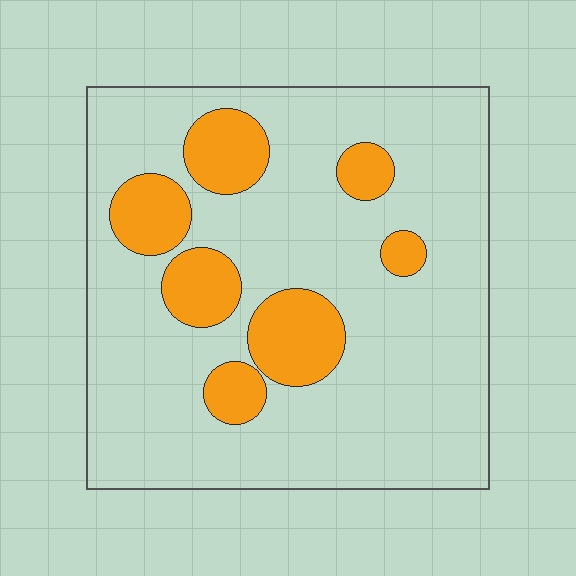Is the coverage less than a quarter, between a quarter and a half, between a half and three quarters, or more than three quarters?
Less than a quarter.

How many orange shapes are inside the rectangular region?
7.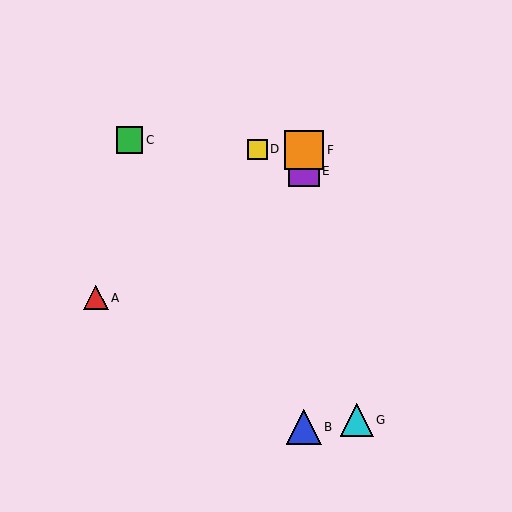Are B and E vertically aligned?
Yes, both are at x≈304.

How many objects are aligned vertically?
3 objects (B, E, F) are aligned vertically.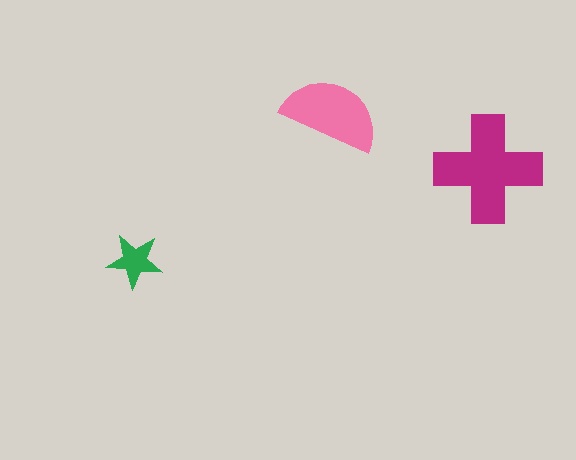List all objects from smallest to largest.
The green star, the pink semicircle, the magenta cross.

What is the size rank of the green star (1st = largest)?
3rd.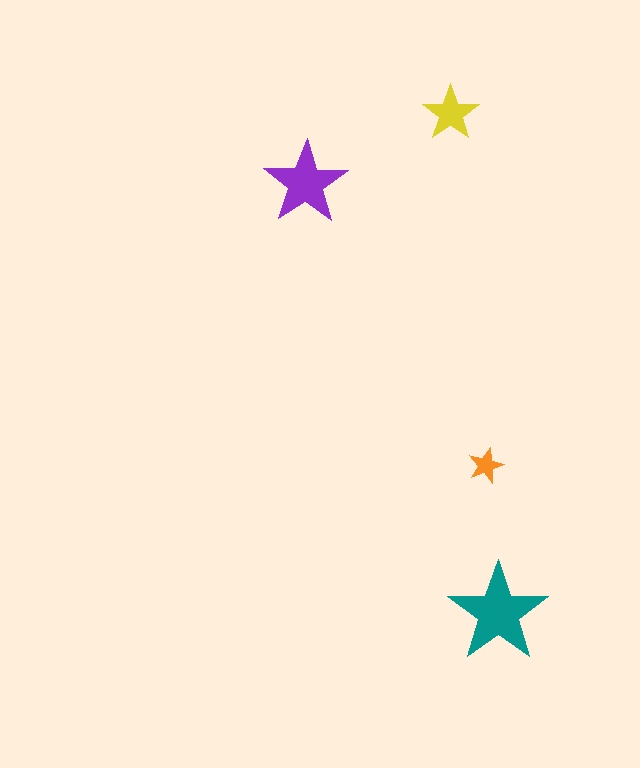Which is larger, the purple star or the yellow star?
The purple one.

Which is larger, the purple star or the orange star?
The purple one.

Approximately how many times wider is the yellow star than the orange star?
About 1.5 times wider.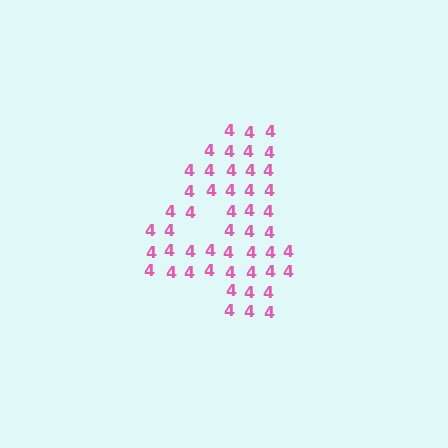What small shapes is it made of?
It is made of small digit 4's.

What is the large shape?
The large shape is the digit 4.